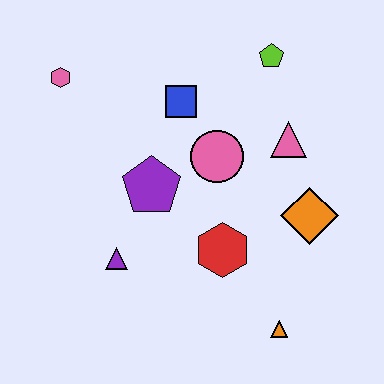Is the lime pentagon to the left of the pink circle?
No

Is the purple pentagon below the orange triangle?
No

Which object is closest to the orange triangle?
The red hexagon is closest to the orange triangle.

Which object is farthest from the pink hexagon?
The orange triangle is farthest from the pink hexagon.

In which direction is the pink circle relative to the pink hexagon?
The pink circle is to the right of the pink hexagon.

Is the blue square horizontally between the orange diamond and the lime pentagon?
No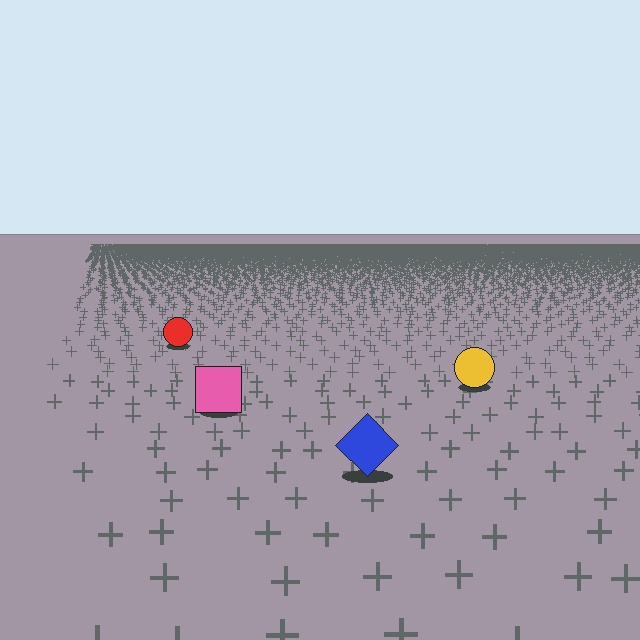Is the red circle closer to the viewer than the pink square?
No. The pink square is closer — you can tell from the texture gradient: the ground texture is coarser near it.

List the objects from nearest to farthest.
From nearest to farthest: the blue diamond, the pink square, the yellow circle, the red circle.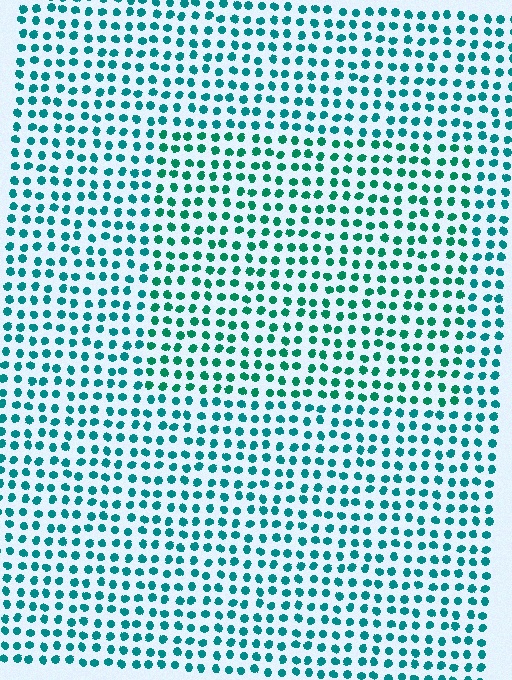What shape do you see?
I see a rectangle.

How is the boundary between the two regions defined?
The boundary is defined purely by a slight shift in hue (about 21 degrees). Spacing, size, and orientation are identical on both sides.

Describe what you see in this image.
The image is filled with small teal elements in a uniform arrangement. A rectangle-shaped region is visible where the elements are tinted to a slightly different hue, forming a subtle color boundary.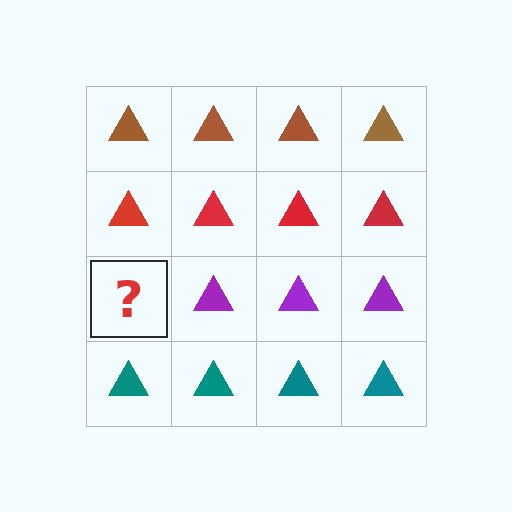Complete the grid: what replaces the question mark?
The question mark should be replaced with a purple triangle.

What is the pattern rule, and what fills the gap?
The rule is that each row has a consistent color. The gap should be filled with a purple triangle.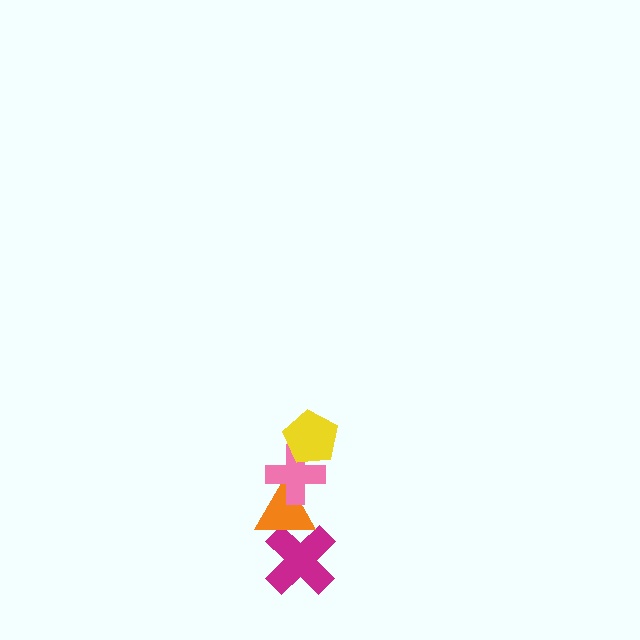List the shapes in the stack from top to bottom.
From top to bottom: the yellow pentagon, the pink cross, the orange triangle, the magenta cross.